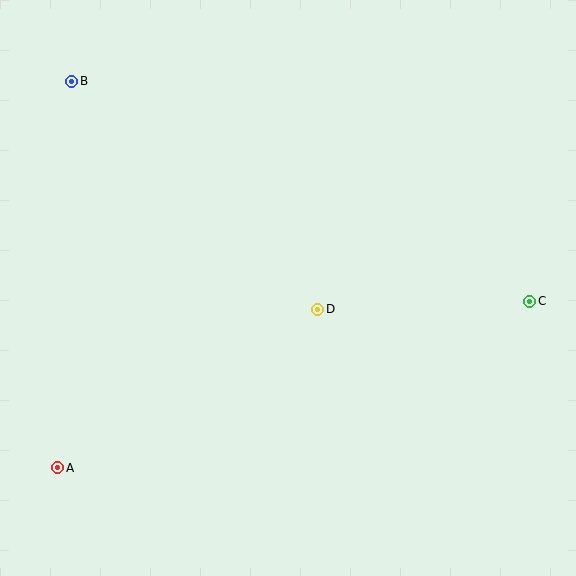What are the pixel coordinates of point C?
Point C is at (530, 301).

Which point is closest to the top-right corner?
Point C is closest to the top-right corner.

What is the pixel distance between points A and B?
The distance between A and B is 387 pixels.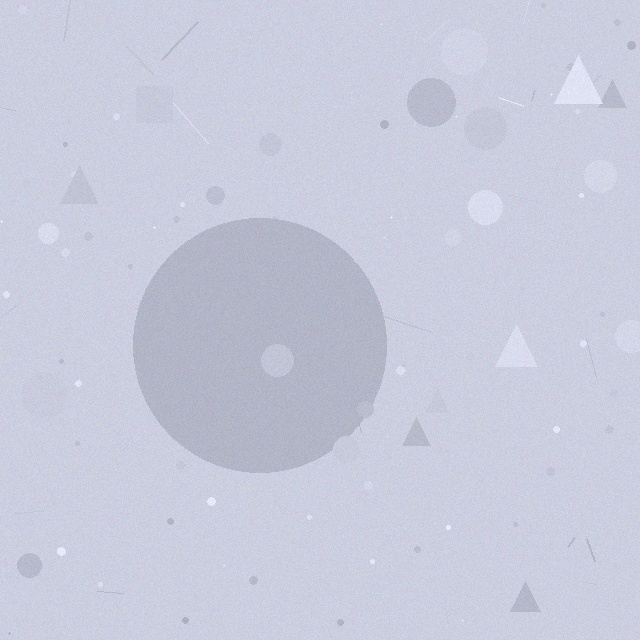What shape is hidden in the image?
A circle is hidden in the image.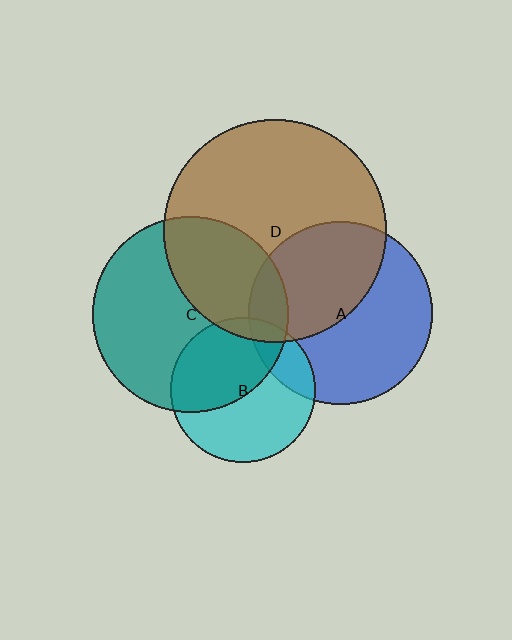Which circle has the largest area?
Circle D (brown).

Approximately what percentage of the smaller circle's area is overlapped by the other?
Approximately 45%.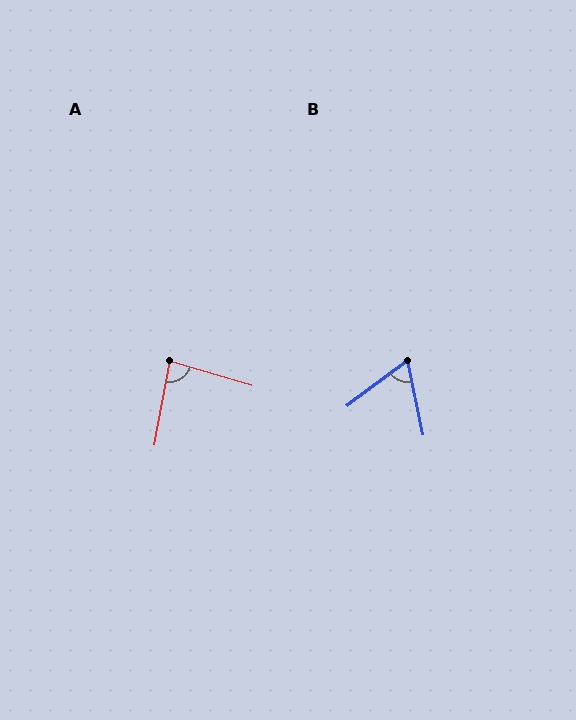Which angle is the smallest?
B, at approximately 65 degrees.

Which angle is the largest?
A, at approximately 84 degrees.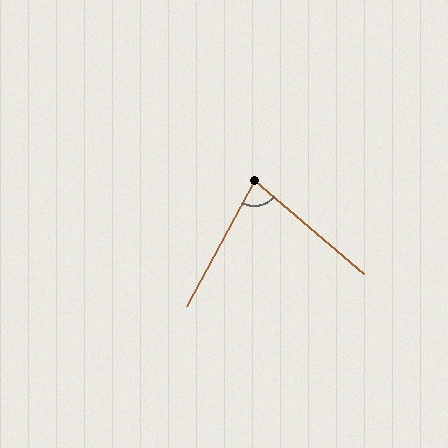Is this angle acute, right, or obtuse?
It is acute.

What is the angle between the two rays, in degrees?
Approximately 78 degrees.